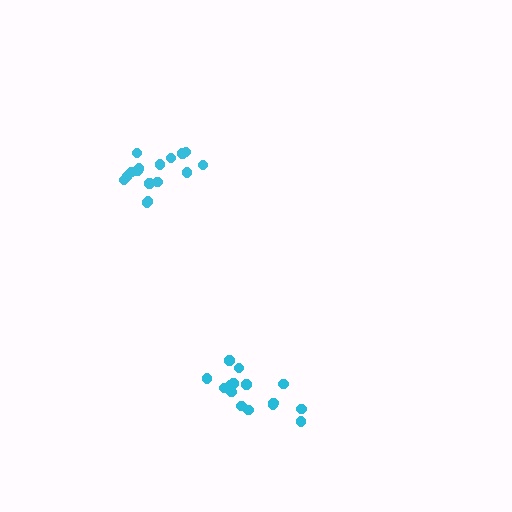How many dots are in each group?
Group 1: 16 dots, Group 2: 15 dots (31 total).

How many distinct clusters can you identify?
There are 2 distinct clusters.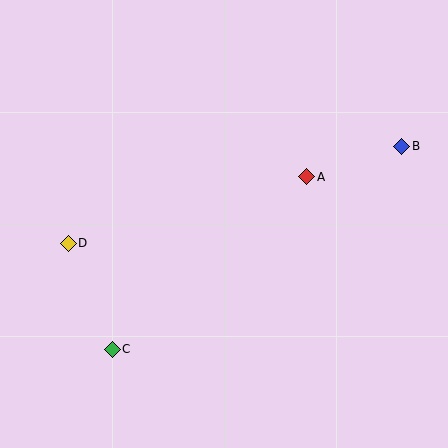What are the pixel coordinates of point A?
Point A is at (307, 177).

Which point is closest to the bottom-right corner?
Point B is closest to the bottom-right corner.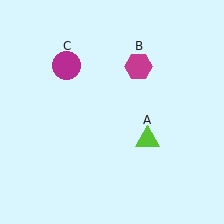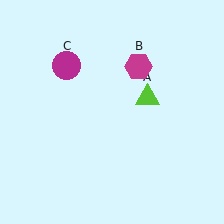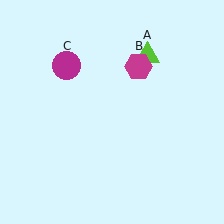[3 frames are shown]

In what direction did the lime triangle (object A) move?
The lime triangle (object A) moved up.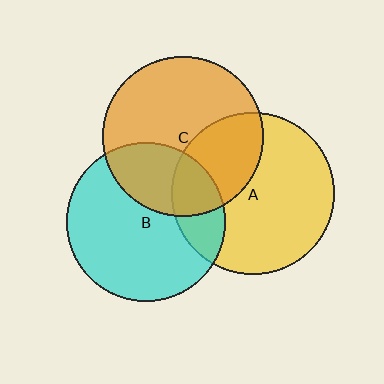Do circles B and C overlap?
Yes.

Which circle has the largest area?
Circle A (yellow).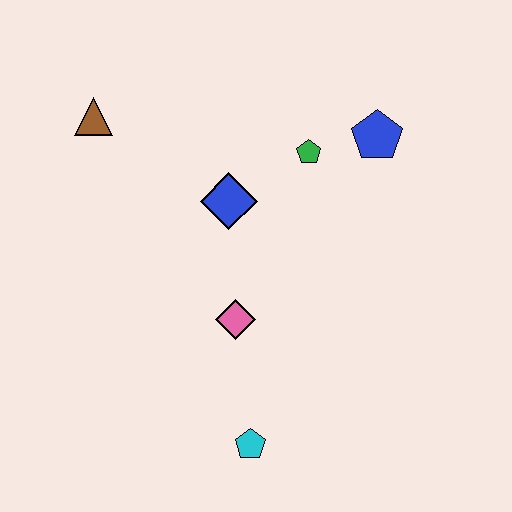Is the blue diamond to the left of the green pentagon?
Yes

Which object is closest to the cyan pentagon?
The pink diamond is closest to the cyan pentagon.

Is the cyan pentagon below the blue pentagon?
Yes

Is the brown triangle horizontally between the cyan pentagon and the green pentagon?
No